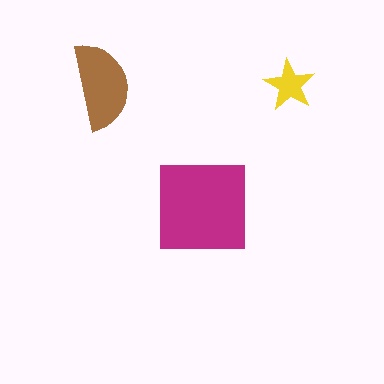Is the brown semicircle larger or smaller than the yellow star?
Larger.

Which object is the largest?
The magenta square.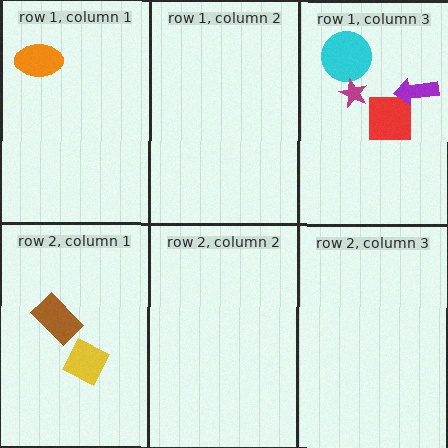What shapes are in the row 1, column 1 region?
The orange ellipse.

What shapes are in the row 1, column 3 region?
The red square, the cyan circle, the purple arrow, the magenta star.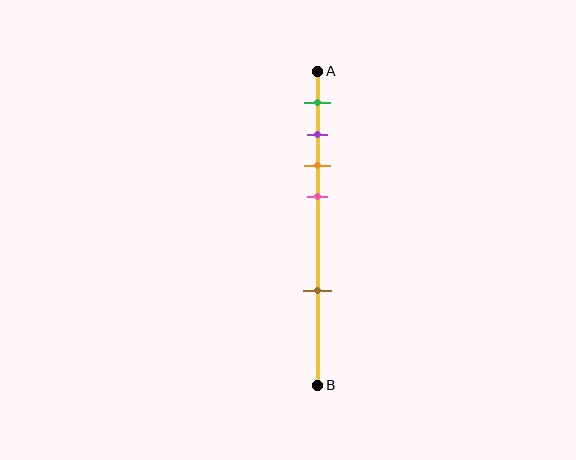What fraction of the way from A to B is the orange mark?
The orange mark is approximately 30% (0.3) of the way from A to B.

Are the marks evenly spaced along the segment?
No, the marks are not evenly spaced.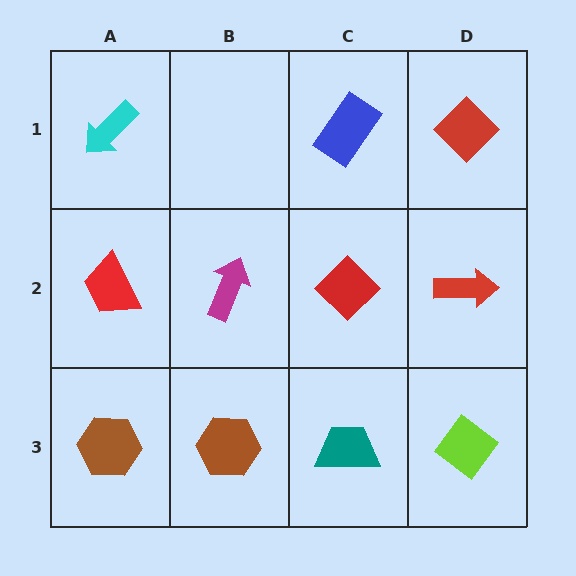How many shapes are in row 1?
3 shapes.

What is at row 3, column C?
A teal trapezoid.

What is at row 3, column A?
A brown hexagon.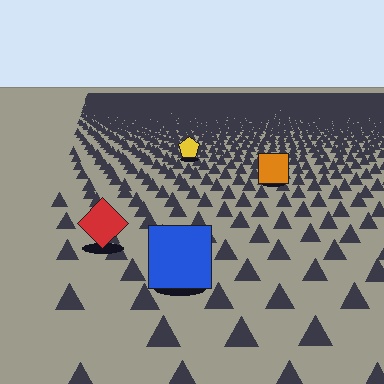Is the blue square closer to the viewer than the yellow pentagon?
Yes. The blue square is closer — you can tell from the texture gradient: the ground texture is coarser near it.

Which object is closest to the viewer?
The blue square is closest. The texture marks near it are larger and more spread out.